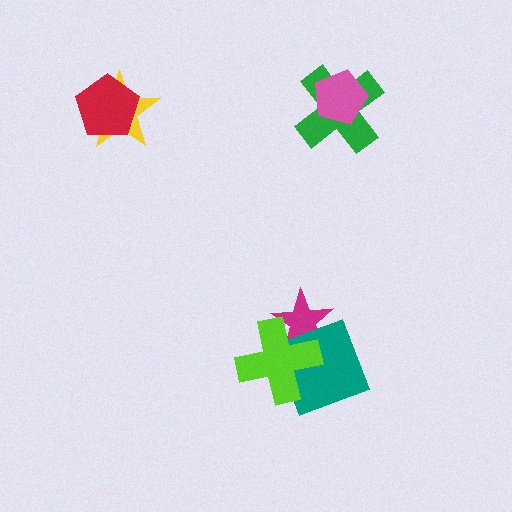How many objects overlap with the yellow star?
1 object overlaps with the yellow star.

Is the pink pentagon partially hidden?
No, no other shape covers it.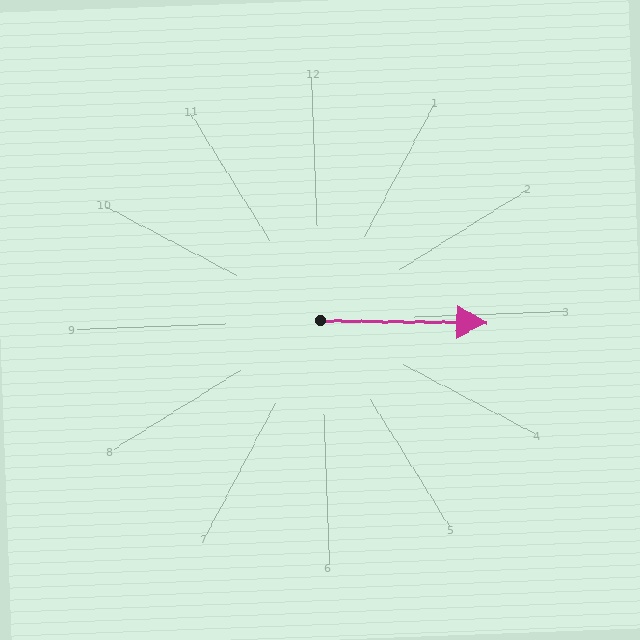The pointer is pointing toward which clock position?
Roughly 3 o'clock.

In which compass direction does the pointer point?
East.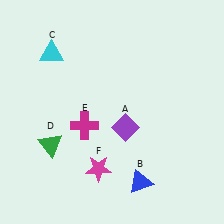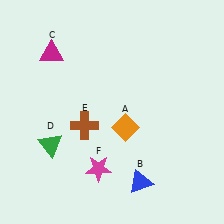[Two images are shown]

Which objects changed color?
A changed from purple to orange. C changed from cyan to magenta. E changed from magenta to brown.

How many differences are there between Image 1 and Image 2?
There are 3 differences between the two images.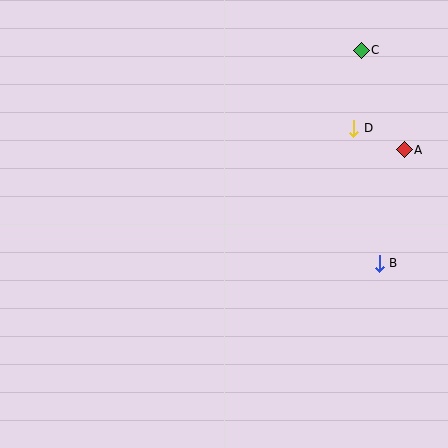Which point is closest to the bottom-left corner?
Point B is closest to the bottom-left corner.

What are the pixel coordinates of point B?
Point B is at (379, 263).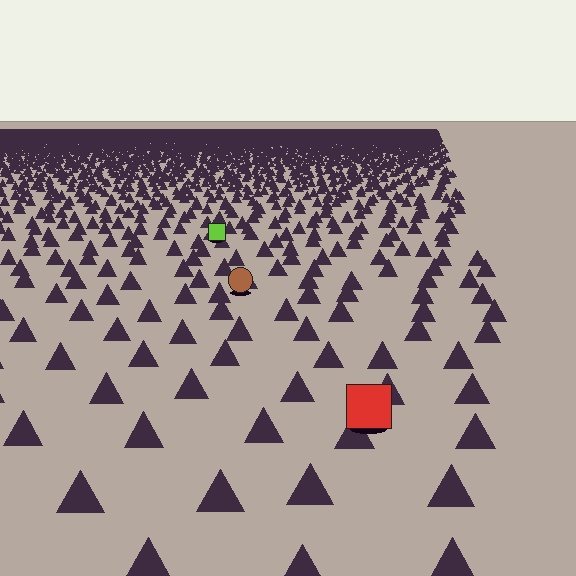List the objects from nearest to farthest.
From nearest to farthest: the red square, the brown circle, the lime square.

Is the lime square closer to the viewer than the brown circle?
No. The brown circle is closer — you can tell from the texture gradient: the ground texture is coarser near it.